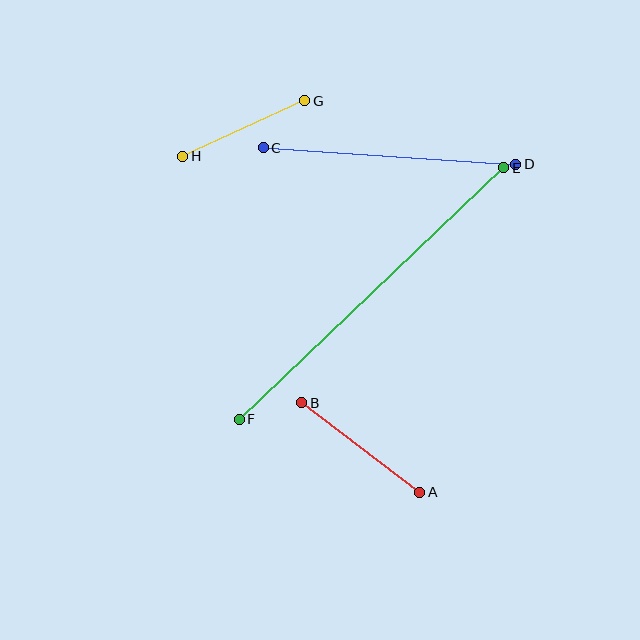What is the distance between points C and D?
The distance is approximately 253 pixels.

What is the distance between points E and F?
The distance is approximately 365 pixels.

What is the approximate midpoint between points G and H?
The midpoint is at approximately (244, 128) pixels.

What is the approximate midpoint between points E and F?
The midpoint is at approximately (371, 293) pixels.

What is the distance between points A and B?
The distance is approximately 148 pixels.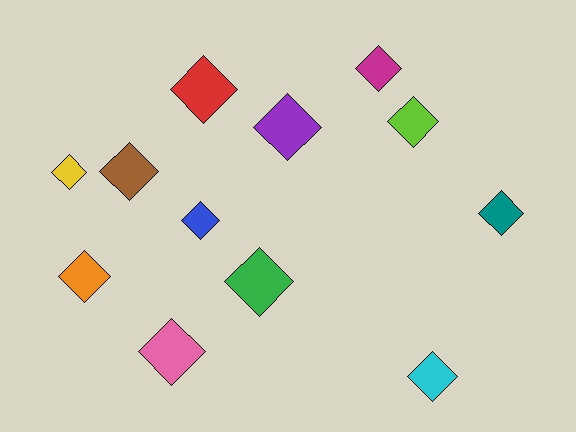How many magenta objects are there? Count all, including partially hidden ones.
There is 1 magenta object.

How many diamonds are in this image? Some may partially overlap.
There are 12 diamonds.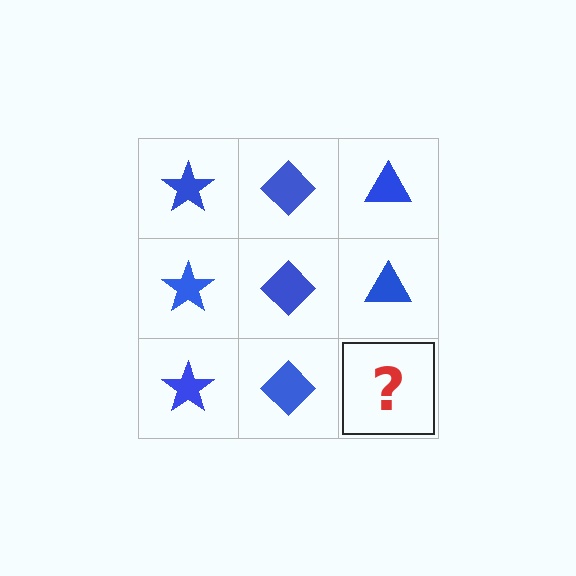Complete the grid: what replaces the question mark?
The question mark should be replaced with a blue triangle.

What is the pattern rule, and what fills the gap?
The rule is that each column has a consistent shape. The gap should be filled with a blue triangle.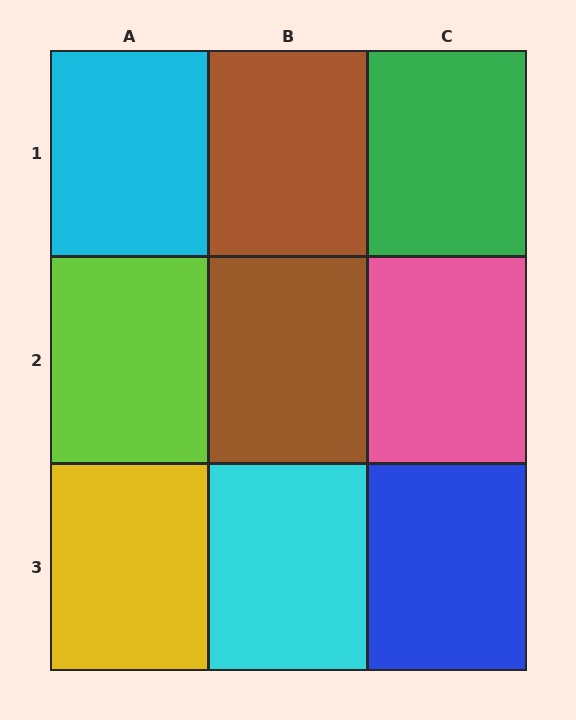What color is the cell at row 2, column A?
Lime.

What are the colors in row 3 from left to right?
Yellow, cyan, blue.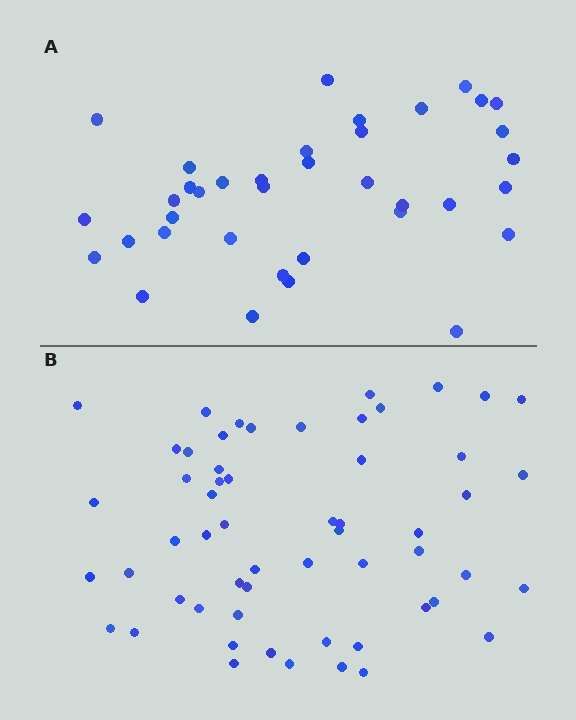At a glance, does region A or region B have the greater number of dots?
Region B (the bottom region) has more dots.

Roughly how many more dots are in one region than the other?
Region B has approximately 20 more dots than region A.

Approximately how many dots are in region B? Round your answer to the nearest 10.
About 60 dots. (The exact count is 57, which rounds to 60.)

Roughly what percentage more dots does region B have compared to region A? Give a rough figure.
About 55% more.